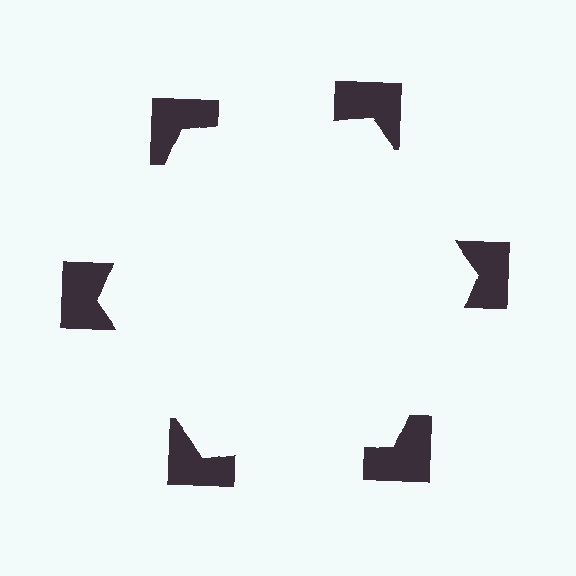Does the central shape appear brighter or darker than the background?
It typically appears slightly brighter than the background, even though no actual brightness change is drawn.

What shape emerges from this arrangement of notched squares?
An illusory hexagon — its edges are inferred from the aligned wedge cuts in the notched squares, not physically drawn.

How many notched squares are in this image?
There are 6 — one at each vertex of the illusory hexagon.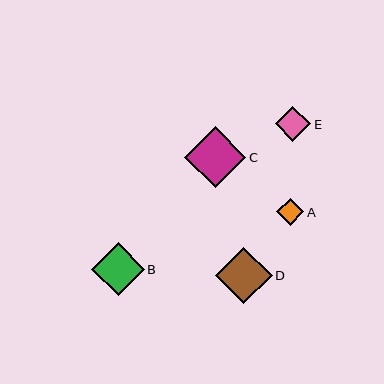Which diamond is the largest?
Diamond C is the largest with a size of approximately 61 pixels.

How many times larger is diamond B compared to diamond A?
Diamond B is approximately 1.9 times the size of diamond A.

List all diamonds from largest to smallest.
From largest to smallest: C, D, B, E, A.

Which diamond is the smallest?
Diamond A is the smallest with a size of approximately 27 pixels.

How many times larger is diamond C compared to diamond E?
Diamond C is approximately 1.7 times the size of diamond E.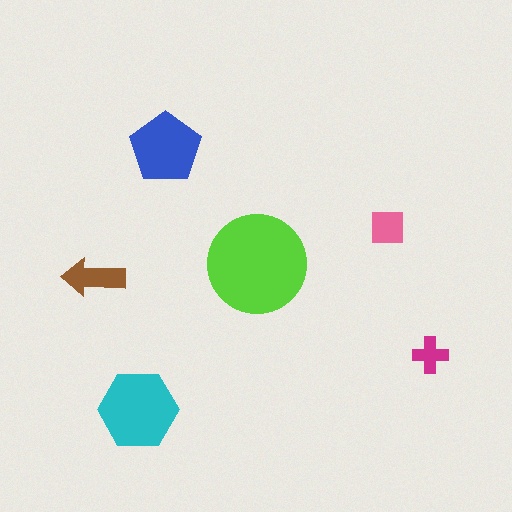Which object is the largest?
The lime circle.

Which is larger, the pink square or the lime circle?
The lime circle.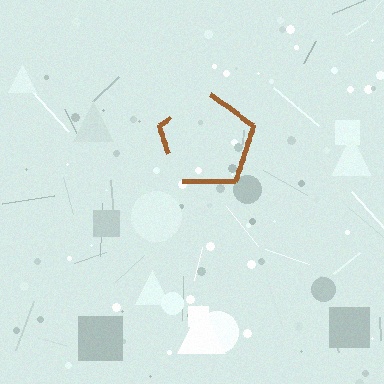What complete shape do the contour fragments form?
The contour fragments form a pentagon.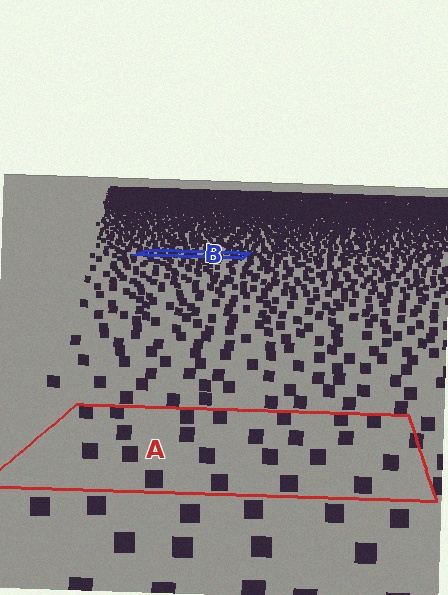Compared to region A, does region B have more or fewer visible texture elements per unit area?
Region B has more texture elements per unit area — they are packed more densely because it is farther away.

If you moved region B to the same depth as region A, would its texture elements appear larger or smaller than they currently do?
They would appear larger. At a closer depth, the same texture elements are projected at a bigger on-screen size.